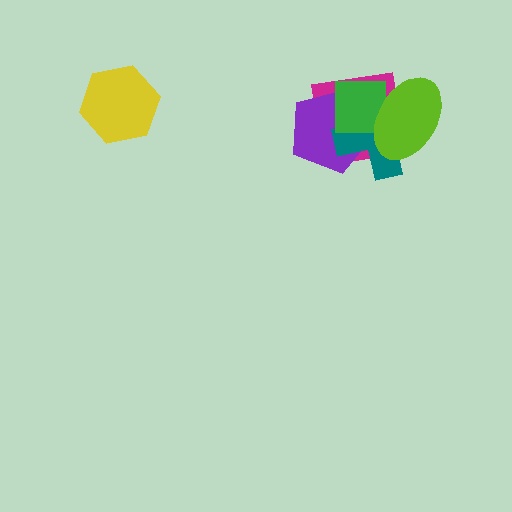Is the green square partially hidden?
Yes, it is partially covered by another shape.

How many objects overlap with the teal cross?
4 objects overlap with the teal cross.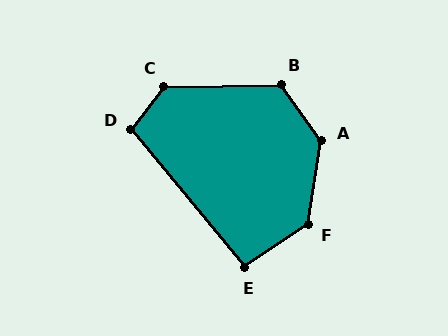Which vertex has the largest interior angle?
A, at approximately 135 degrees.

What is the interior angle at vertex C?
Approximately 129 degrees (obtuse).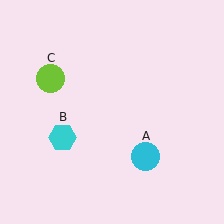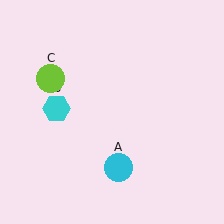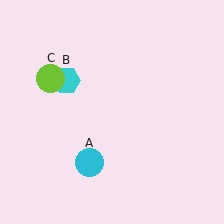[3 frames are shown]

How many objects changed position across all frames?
2 objects changed position: cyan circle (object A), cyan hexagon (object B).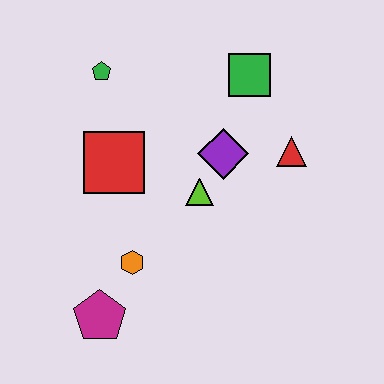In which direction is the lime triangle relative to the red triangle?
The lime triangle is to the left of the red triangle.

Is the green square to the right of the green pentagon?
Yes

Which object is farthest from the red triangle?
The magenta pentagon is farthest from the red triangle.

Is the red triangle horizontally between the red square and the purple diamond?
No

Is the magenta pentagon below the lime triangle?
Yes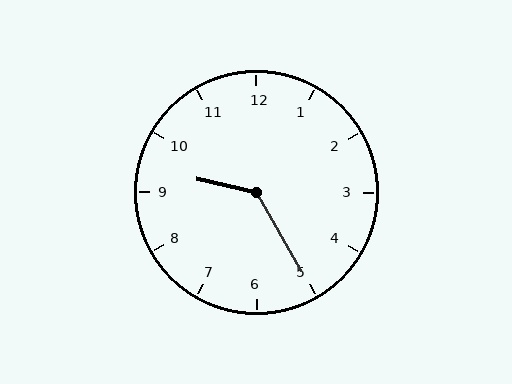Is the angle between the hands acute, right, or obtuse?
It is obtuse.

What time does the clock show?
9:25.